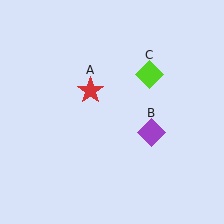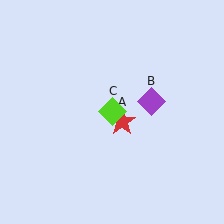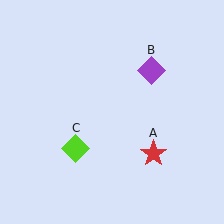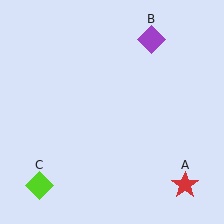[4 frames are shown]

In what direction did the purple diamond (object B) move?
The purple diamond (object B) moved up.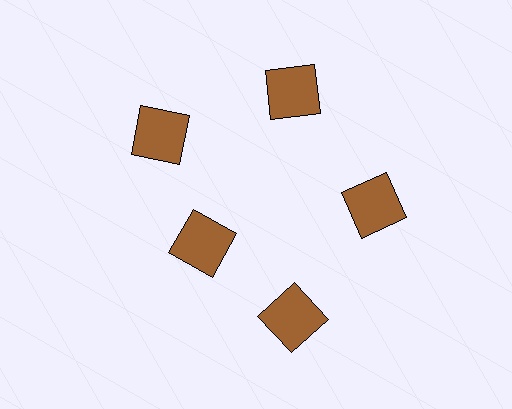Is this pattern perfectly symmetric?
No. The 5 brown squares are arranged in a ring, but one element near the 8 o'clock position is pulled inward toward the center, breaking the 5-fold rotational symmetry.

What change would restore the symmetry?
The symmetry would be restored by moving it outward, back onto the ring so that all 5 squares sit at equal angles and equal distance from the center.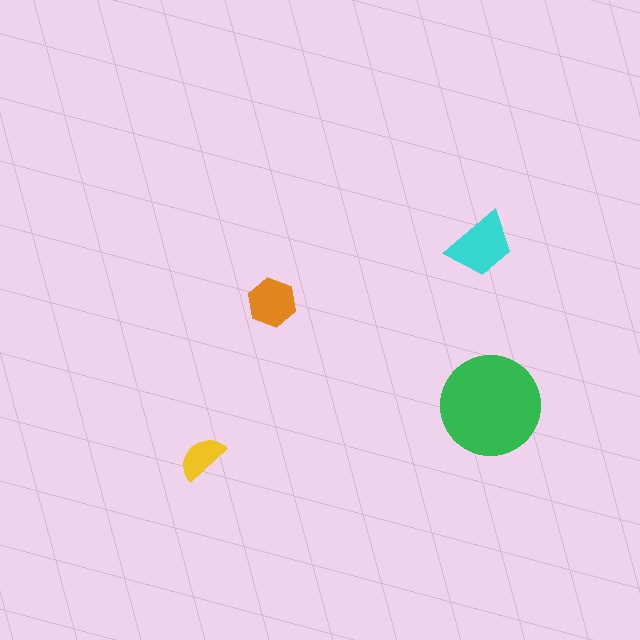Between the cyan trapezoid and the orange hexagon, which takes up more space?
The cyan trapezoid.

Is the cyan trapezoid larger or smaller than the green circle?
Smaller.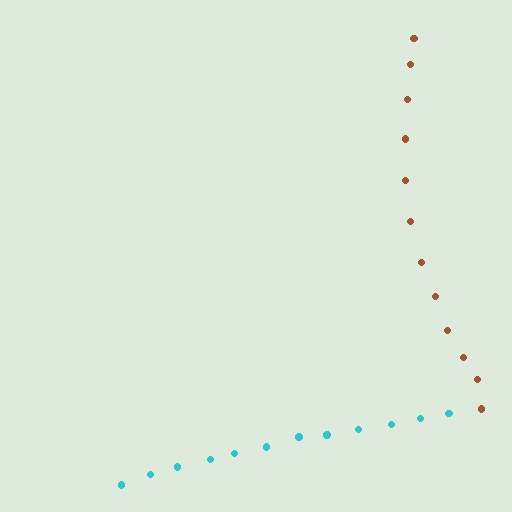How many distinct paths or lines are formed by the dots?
There are 2 distinct paths.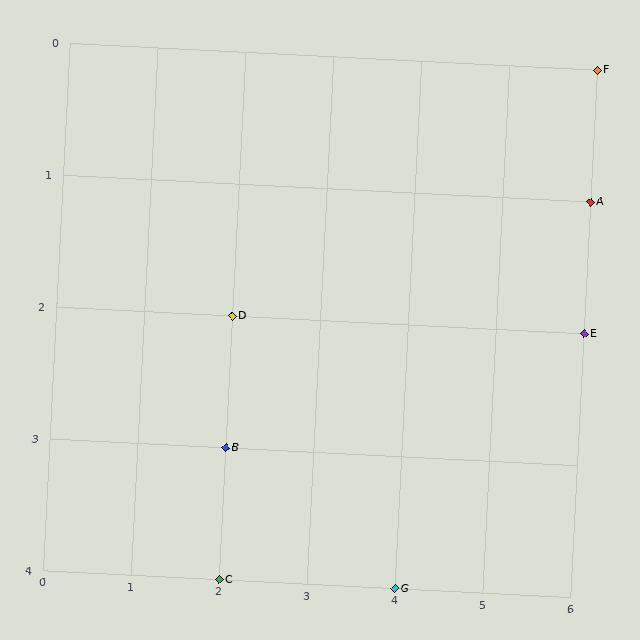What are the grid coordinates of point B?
Point B is at grid coordinates (2, 3).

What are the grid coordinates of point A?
Point A is at grid coordinates (6, 1).